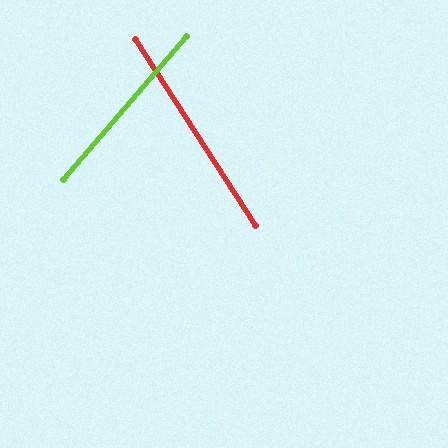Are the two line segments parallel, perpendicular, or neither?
Neither parallel nor perpendicular — they differ by about 74°.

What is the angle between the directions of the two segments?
Approximately 74 degrees.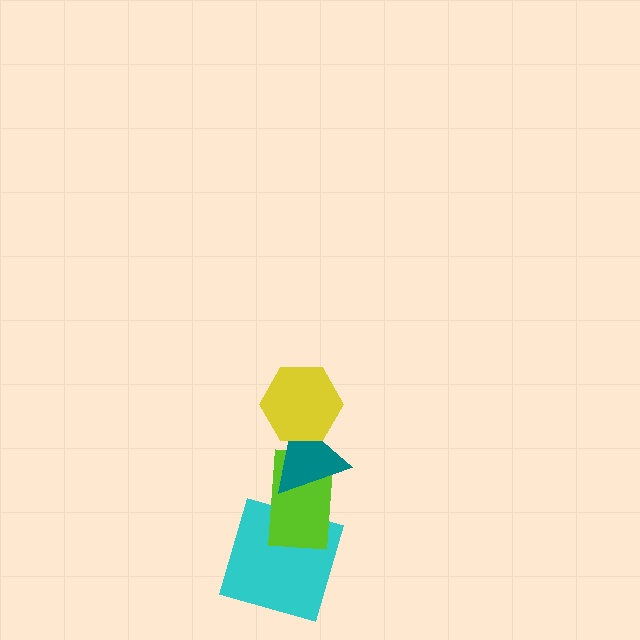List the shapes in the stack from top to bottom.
From top to bottom: the yellow hexagon, the teal triangle, the lime rectangle, the cyan square.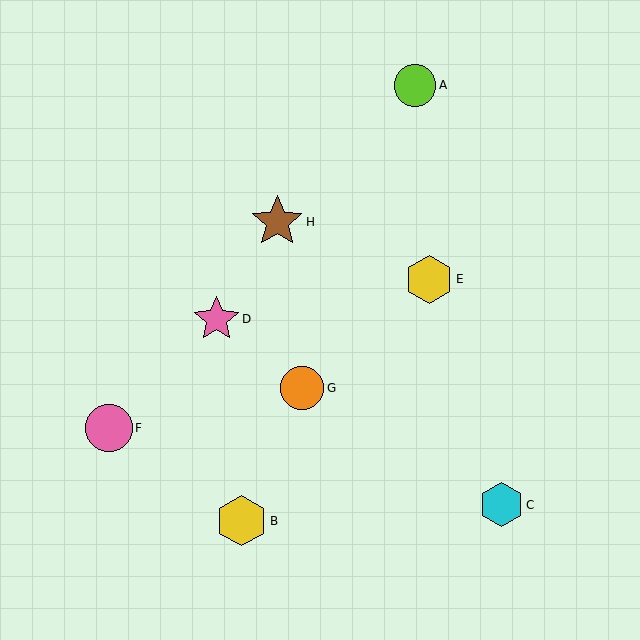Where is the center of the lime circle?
The center of the lime circle is at (415, 85).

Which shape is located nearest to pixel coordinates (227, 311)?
The pink star (labeled D) at (216, 319) is nearest to that location.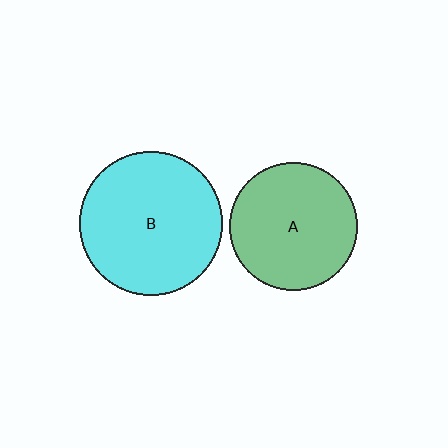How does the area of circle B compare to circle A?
Approximately 1.3 times.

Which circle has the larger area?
Circle B (cyan).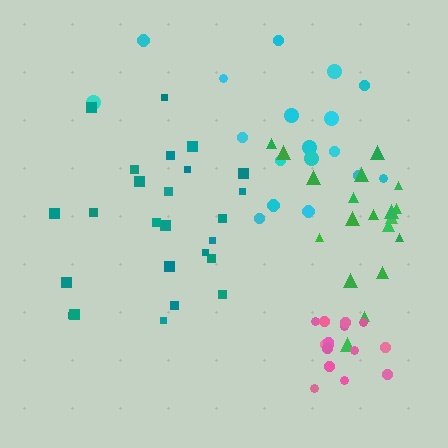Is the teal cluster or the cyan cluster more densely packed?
Teal.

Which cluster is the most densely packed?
Pink.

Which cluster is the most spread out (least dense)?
Cyan.